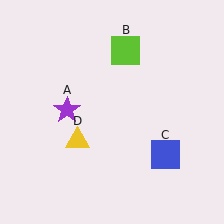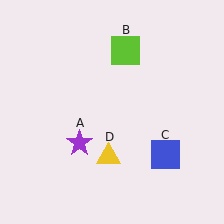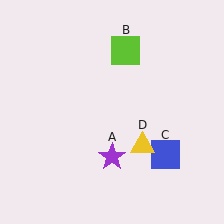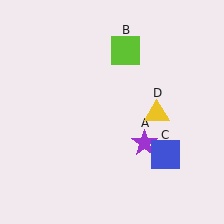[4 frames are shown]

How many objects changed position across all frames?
2 objects changed position: purple star (object A), yellow triangle (object D).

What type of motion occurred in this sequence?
The purple star (object A), yellow triangle (object D) rotated counterclockwise around the center of the scene.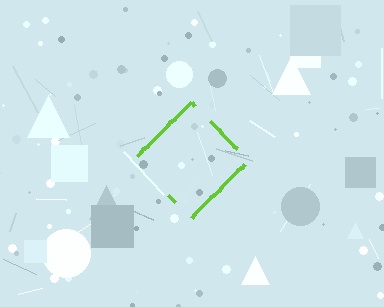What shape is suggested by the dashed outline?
The dashed outline suggests a diamond.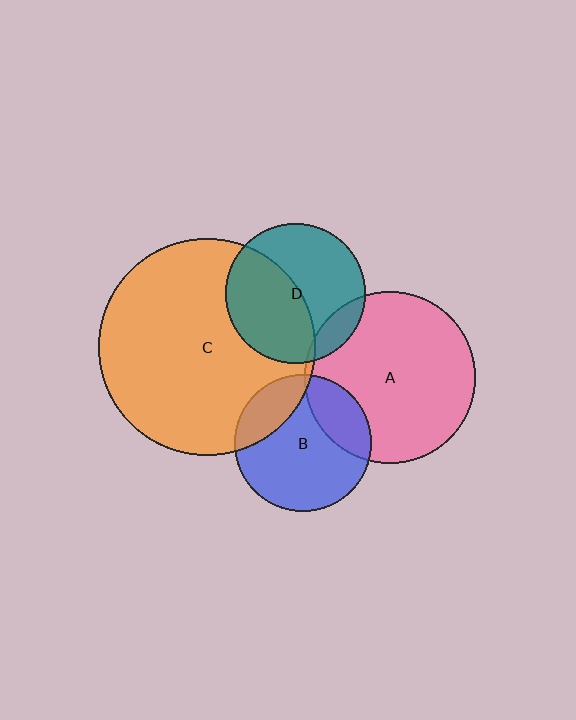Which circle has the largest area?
Circle C (orange).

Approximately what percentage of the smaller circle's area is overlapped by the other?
Approximately 20%.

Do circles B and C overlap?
Yes.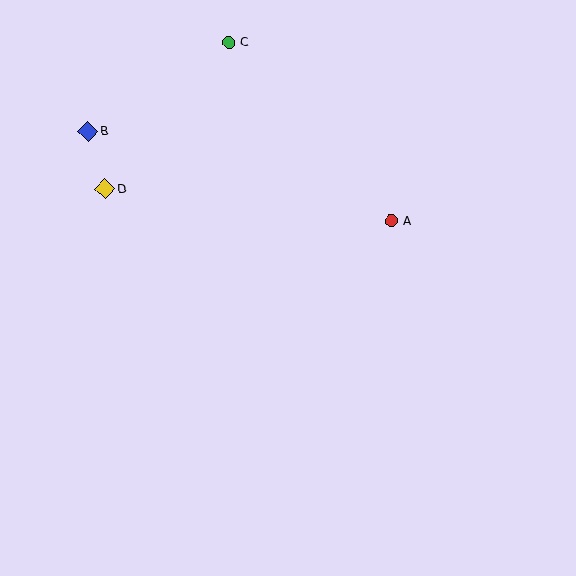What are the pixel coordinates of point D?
Point D is at (105, 189).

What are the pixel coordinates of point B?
Point B is at (88, 132).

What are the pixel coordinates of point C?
Point C is at (229, 42).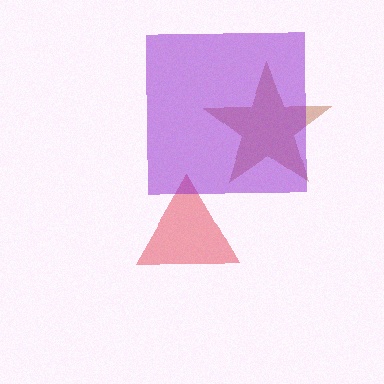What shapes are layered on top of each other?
The layered shapes are: a brown star, a red triangle, a purple square.